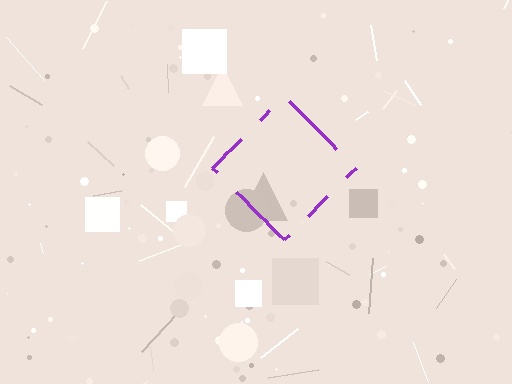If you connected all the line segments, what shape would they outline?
They would outline a diamond.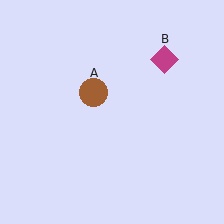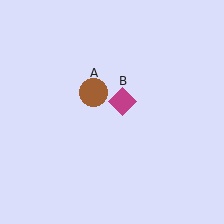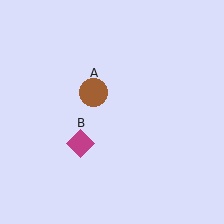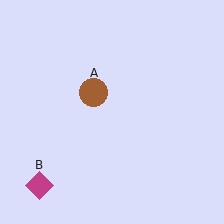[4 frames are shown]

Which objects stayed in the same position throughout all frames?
Brown circle (object A) remained stationary.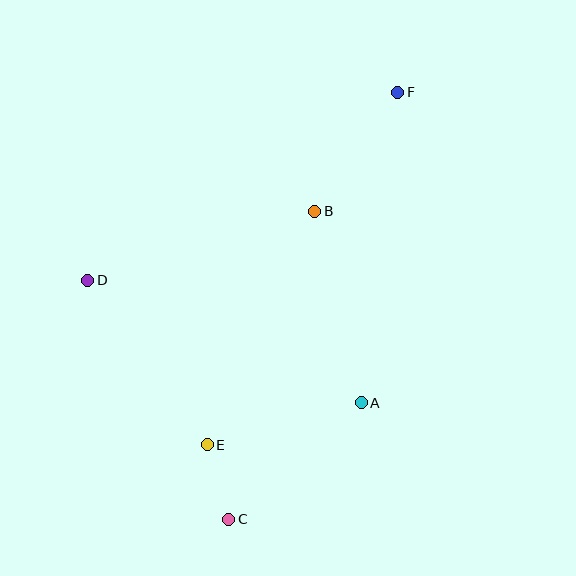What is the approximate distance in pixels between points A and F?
The distance between A and F is approximately 313 pixels.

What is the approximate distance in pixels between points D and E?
The distance between D and E is approximately 203 pixels.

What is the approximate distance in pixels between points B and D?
The distance between B and D is approximately 237 pixels.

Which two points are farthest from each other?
Points C and F are farthest from each other.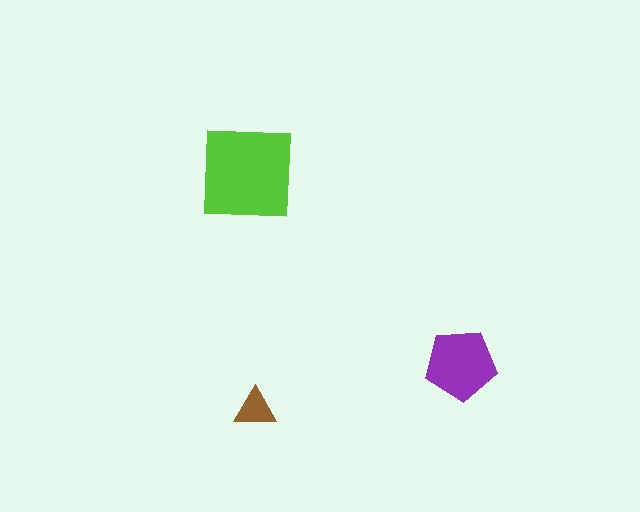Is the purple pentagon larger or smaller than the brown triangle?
Larger.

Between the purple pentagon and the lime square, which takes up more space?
The lime square.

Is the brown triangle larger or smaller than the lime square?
Smaller.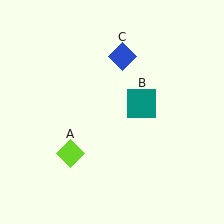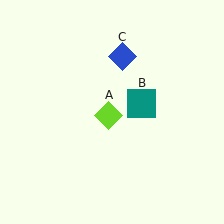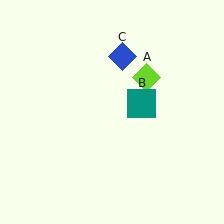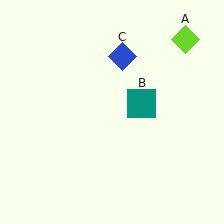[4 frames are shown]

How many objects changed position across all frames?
1 object changed position: lime diamond (object A).